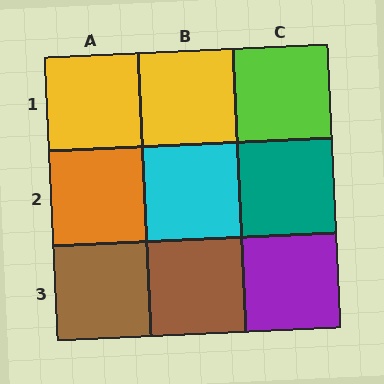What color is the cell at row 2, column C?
Teal.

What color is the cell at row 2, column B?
Cyan.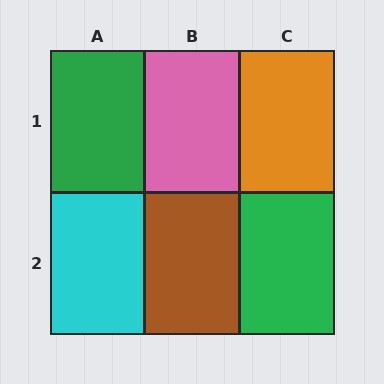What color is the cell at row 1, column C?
Orange.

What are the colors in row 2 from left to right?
Cyan, brown, green.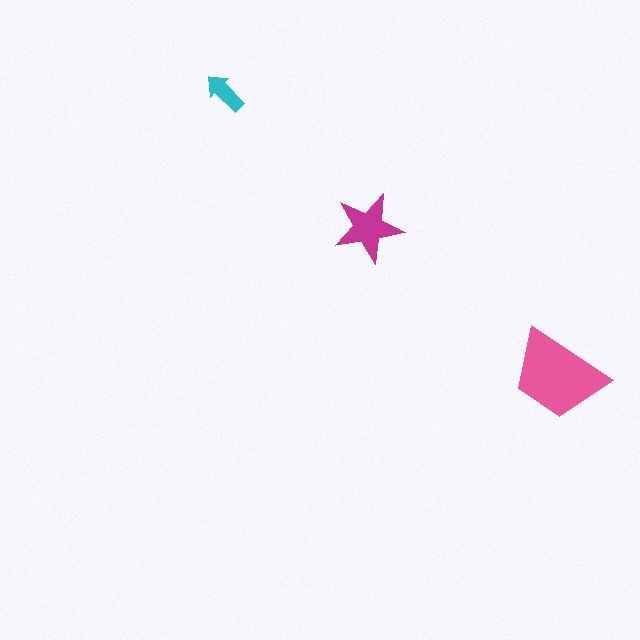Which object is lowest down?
The pink trapezoid is bottommost.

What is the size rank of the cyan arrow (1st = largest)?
3rd.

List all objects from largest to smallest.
The pink trapezoid, the magenta star, the cyan arrow.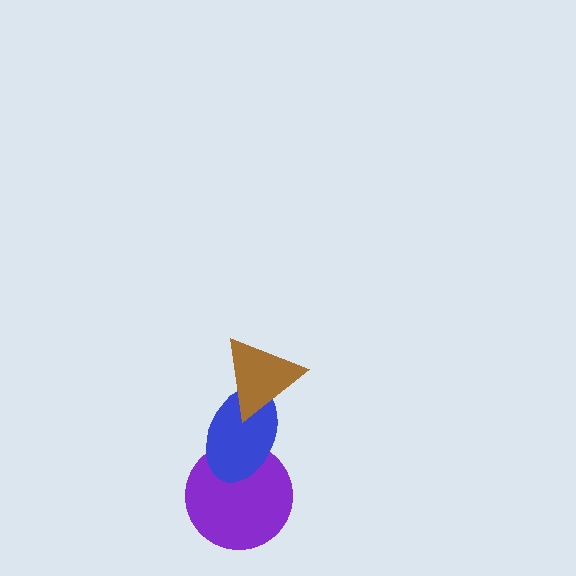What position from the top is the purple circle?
The purple circle is 3rd from the top.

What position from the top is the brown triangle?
The brown triangle is 1st from the top.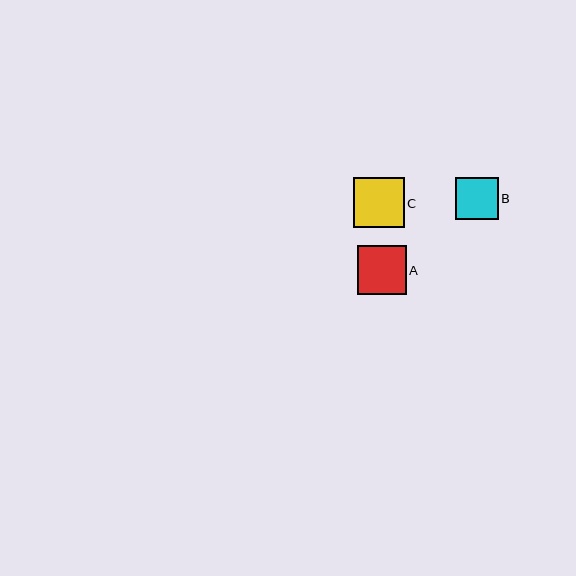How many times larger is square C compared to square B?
Square C is approximately 1.2 times the size of square B.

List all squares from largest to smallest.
From largest to smallest: C, A, B.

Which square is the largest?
Square C is the largest with a size of approximately 50 pixels.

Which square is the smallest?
Square B is the smallest with a size of approximately 42 pixels.